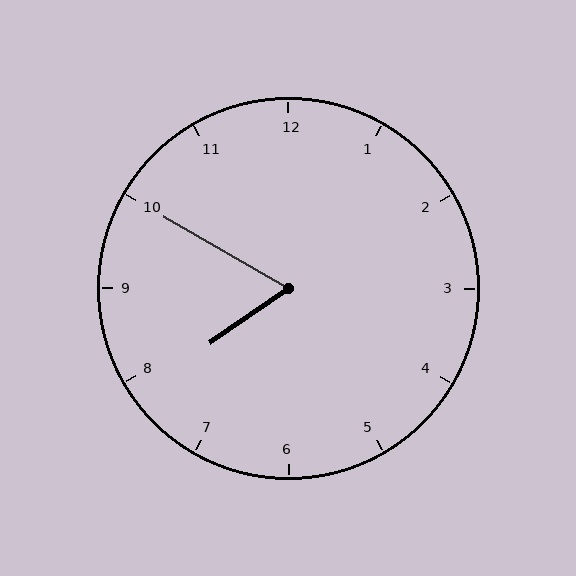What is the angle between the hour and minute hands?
Approximately 65 degrees.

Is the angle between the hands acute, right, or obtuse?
It is acute.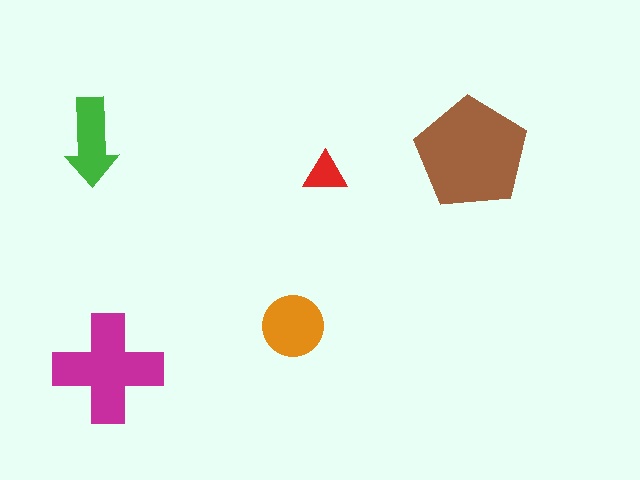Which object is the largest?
The brown pentagon.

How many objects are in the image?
There are 5 objects in the image.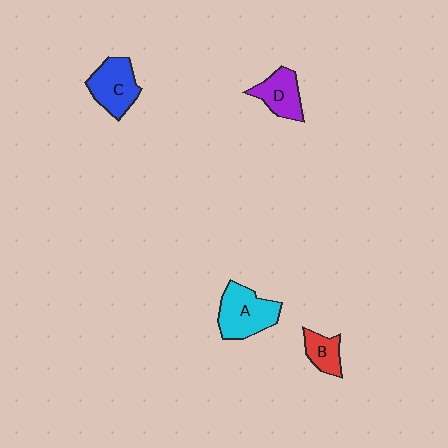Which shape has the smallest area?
Shape B (red).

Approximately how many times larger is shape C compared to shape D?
Approximately 1.2 times.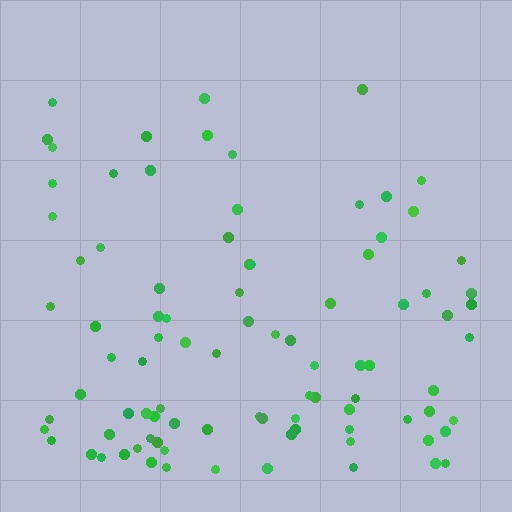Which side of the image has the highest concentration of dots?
The bottom.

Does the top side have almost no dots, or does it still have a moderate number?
Still a moderate number, just noticeably fewer than the bottom.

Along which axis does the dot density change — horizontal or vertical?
Vertical.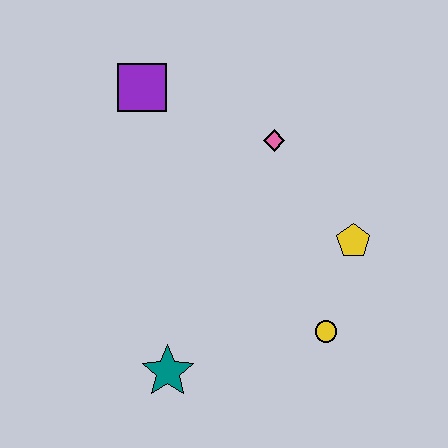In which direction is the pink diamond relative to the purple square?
The pink diamond is to the right of the purple square.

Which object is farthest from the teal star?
The purple square is farthest from the teal star.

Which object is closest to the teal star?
The yellow circle is closest to the teal star.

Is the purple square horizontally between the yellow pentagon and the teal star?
No